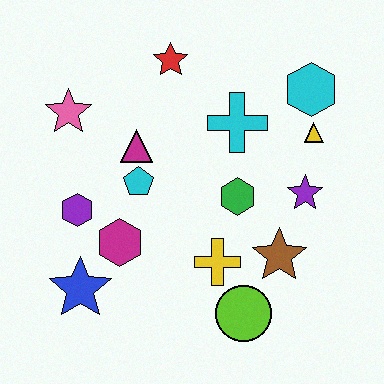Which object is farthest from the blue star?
The cyan hexagon is farthest from the blue star.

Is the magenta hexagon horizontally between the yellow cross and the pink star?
Yes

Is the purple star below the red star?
Yes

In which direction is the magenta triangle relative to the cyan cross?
The magenta triangle is to the left of the cyan cross.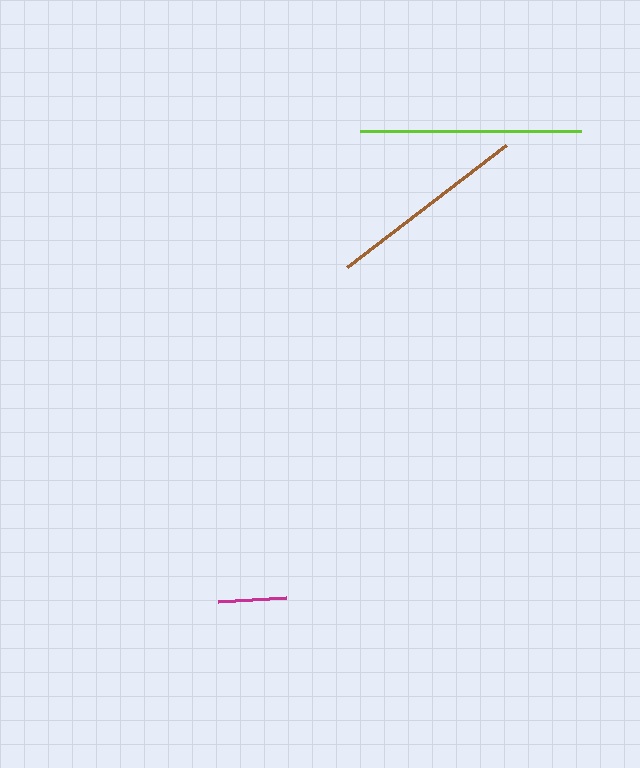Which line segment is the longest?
The lime line is the longest at approximately 222 pixels.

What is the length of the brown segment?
The brown segment is approximately 200 pixels long.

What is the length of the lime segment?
The lime segment is approximately 222 pixels long.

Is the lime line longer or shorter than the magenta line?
The lime line is longer than the magenta line.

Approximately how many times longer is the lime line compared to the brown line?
The lime line is approximately 1.1 times the length of the brown line.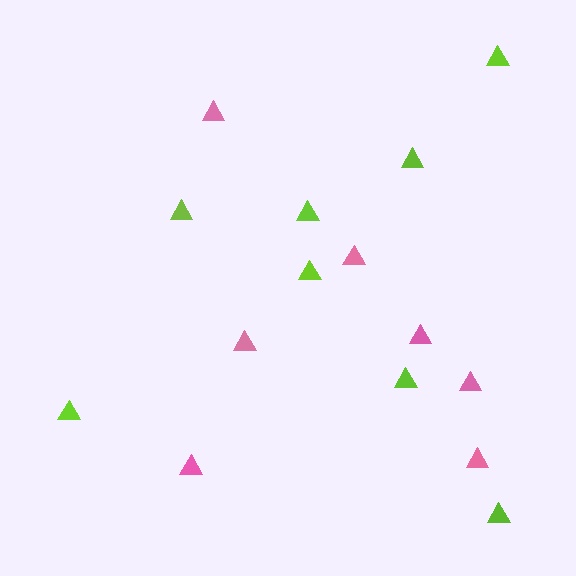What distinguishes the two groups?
There are 2 groups: one group of pink triangles (7) and one group of lime triangles (8).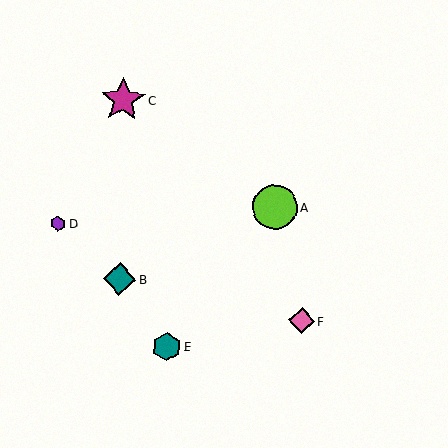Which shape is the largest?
The magenta star (labeled C) is the largest.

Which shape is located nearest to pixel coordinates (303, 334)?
The pink diamond (labeled F) at (302, 321) is nearest to that location.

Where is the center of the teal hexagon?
The center of the teal hexagon is at (167, 347).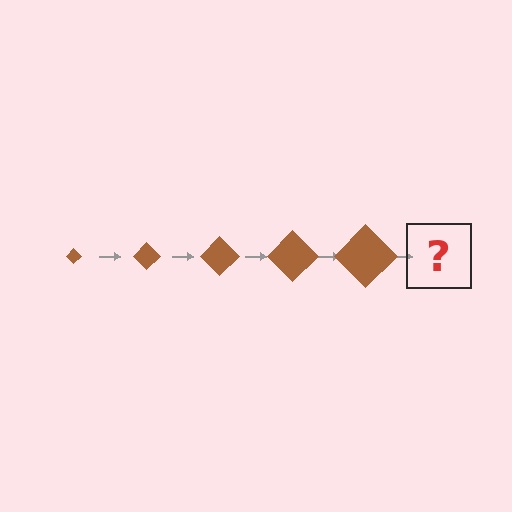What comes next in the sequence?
The next element should be a brown diamond, larger than the previous one.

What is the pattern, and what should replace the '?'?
The pattern is that the diamond gets progressively larger each step. The '?' should be a brown diamond, larger than the previous one.